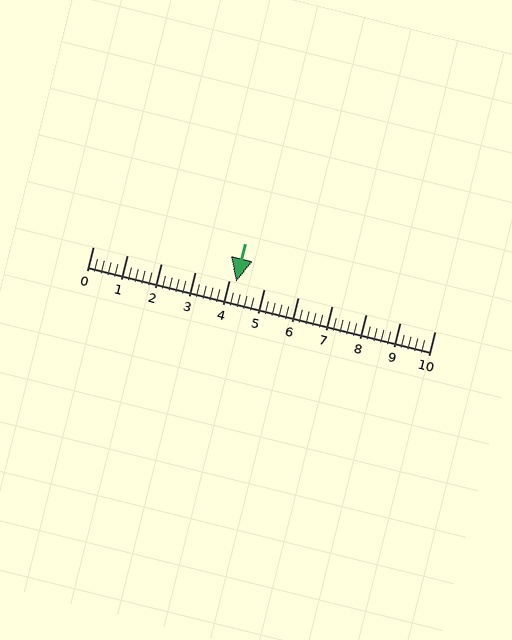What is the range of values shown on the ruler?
The ruler shows values from 0 to 10.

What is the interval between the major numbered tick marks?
The major tick marks are spaced 1 units apart.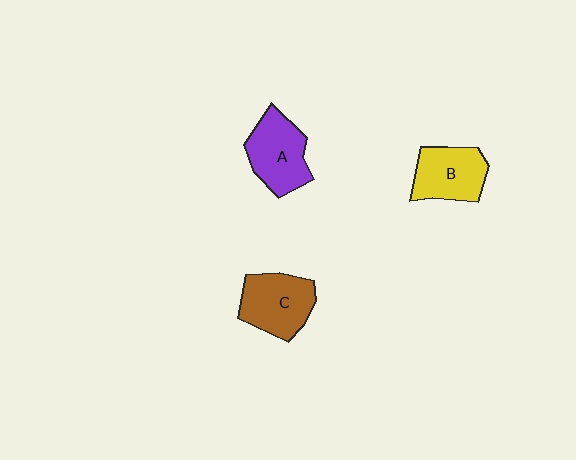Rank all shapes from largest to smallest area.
From largest to smallest: C (brown), A (purple), B (yellow).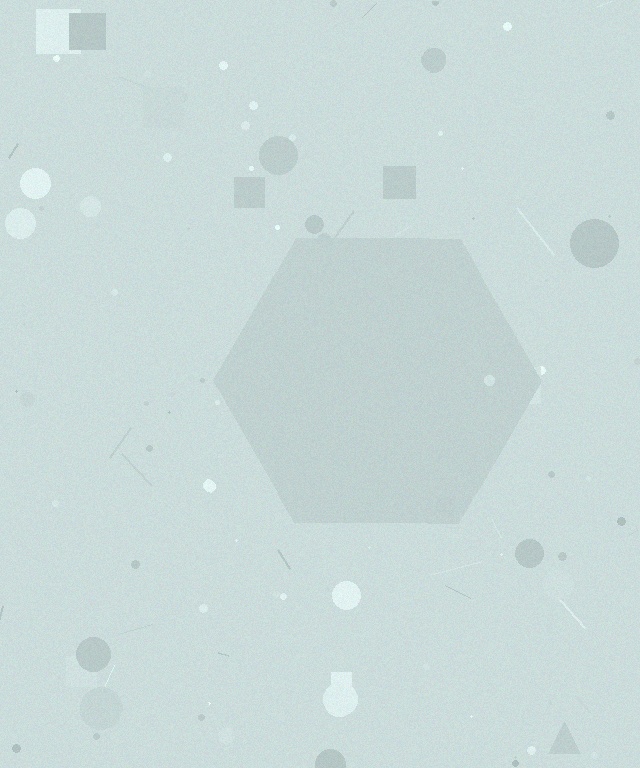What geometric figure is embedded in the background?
A hexagon is embedded in the background.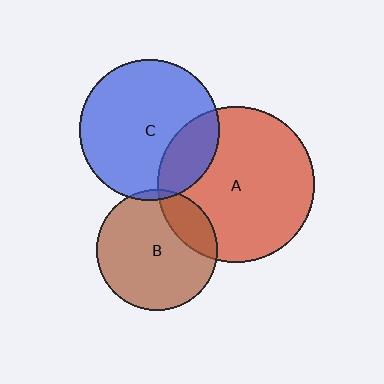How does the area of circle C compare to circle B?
Approximately 1.3 times.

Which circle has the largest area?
Circle A (red).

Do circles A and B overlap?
Yes.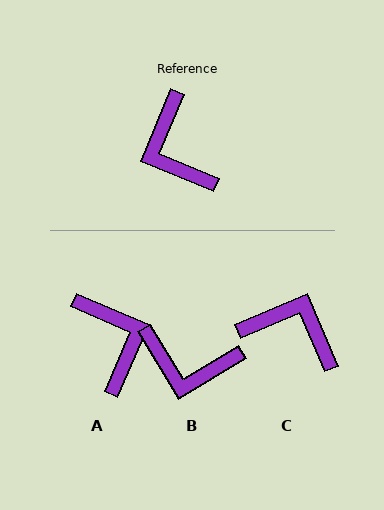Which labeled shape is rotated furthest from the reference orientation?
A, about 179 degrees away.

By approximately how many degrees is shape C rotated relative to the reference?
Approximately 134 degrees clockwise.